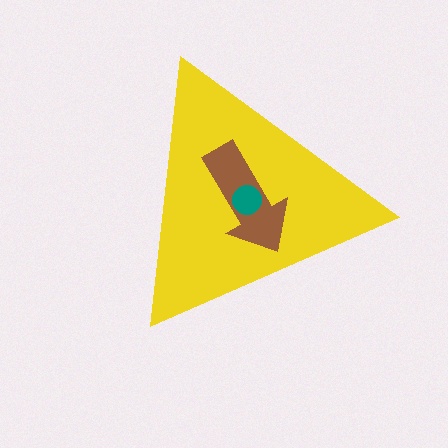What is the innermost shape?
The teal circle.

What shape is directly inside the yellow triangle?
The brown arrow.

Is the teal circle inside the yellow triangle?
Yes.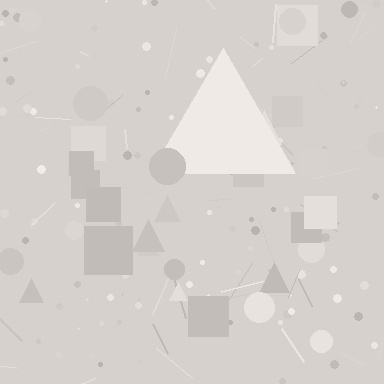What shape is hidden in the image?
A triangle is hidden in the image.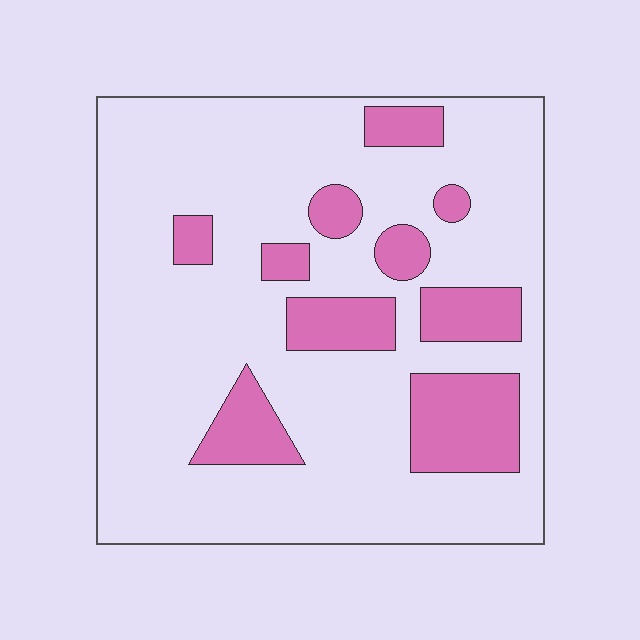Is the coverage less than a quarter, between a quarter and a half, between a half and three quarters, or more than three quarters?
Less than a quarter.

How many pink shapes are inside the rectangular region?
10.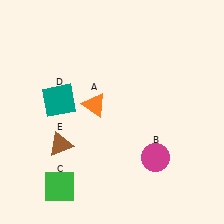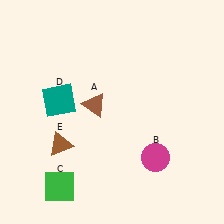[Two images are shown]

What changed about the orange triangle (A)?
In Image 1, A is orange. In Image 2, it changed to brown.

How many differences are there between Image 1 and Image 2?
There is 1 difference between the two images.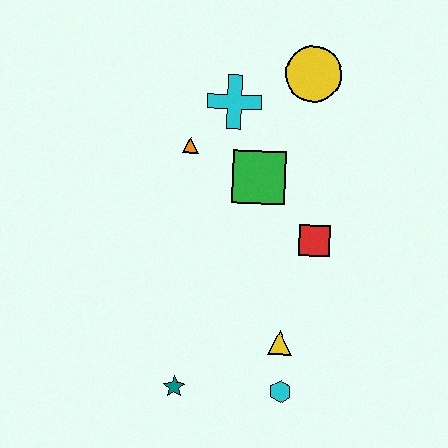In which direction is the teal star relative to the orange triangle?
The teal star is below the orange triangle.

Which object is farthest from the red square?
The teal star is farthest from the red square.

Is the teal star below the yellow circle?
Yes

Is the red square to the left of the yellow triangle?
No